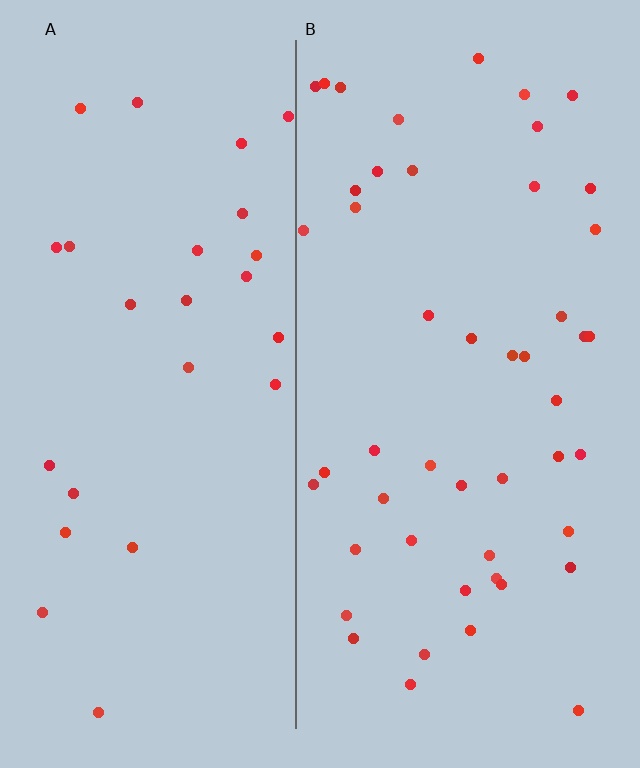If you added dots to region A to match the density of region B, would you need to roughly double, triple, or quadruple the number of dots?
Approximately double.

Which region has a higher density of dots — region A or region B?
B (the right).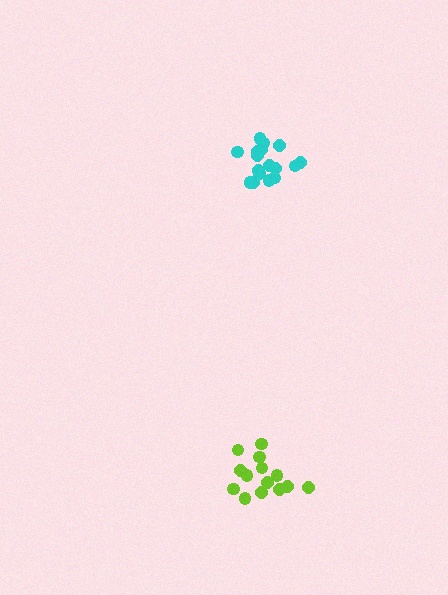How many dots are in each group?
Group 1: 14 dots, Group 2: 17 dots (31 total).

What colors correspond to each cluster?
The clusters are colored: lime, cyan.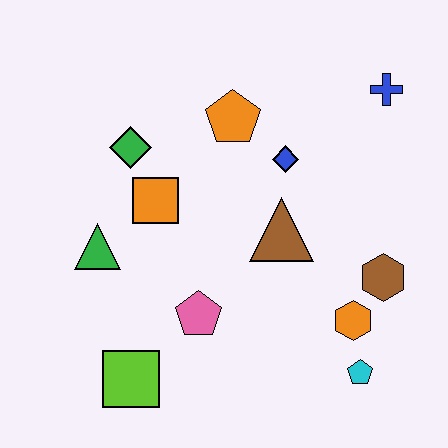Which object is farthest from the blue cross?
The lime square is farthest from the blue cross.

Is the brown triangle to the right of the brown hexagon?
No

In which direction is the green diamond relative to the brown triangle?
The green diamond is to the left of the brown triangle.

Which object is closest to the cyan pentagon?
The orange hexagon is closest to the cyan pentagon.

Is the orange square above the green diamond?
No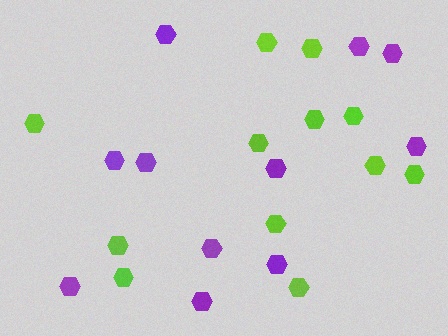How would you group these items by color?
There are 2 groups: one group of lime hexagons (12) and one group of purple hexagons (11).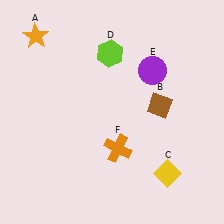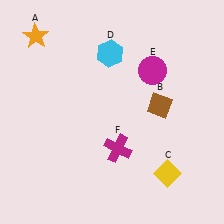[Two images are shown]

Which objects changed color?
D changed from lime to cyan. E changed from purple to magenta. F changed from orange to magenta.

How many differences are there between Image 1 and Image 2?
There are 3 differences between the two images.